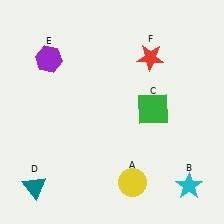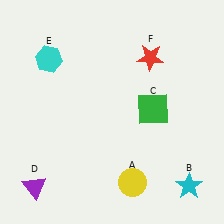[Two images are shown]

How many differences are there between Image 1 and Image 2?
There are 2 differences between the two images.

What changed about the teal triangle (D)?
In Image 1, D is teal. In Image 2, it changed to purple.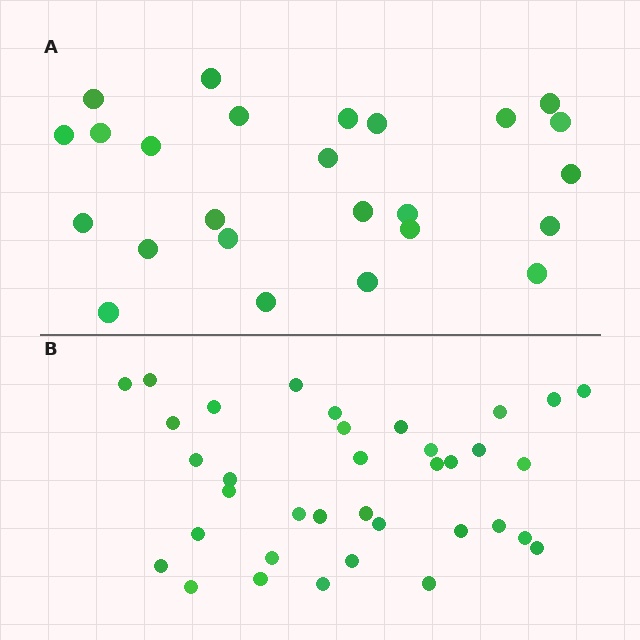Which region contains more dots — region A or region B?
Region B (the bottom region) has more dots.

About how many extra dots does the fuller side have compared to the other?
Region B has roughly 12 or so more dots than region A.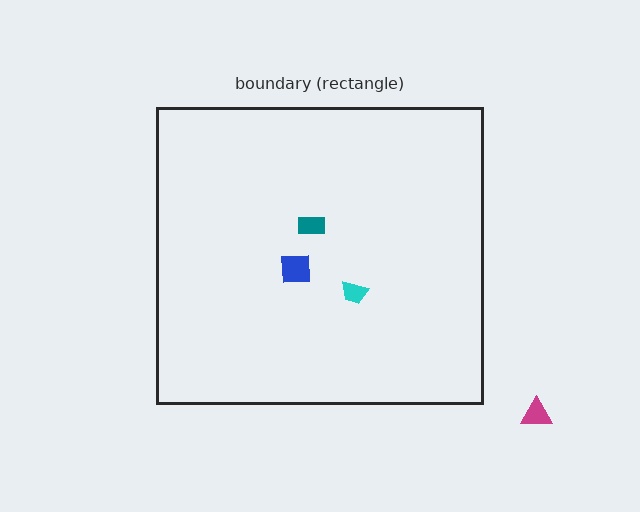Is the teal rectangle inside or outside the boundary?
Inside.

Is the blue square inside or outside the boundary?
Inside.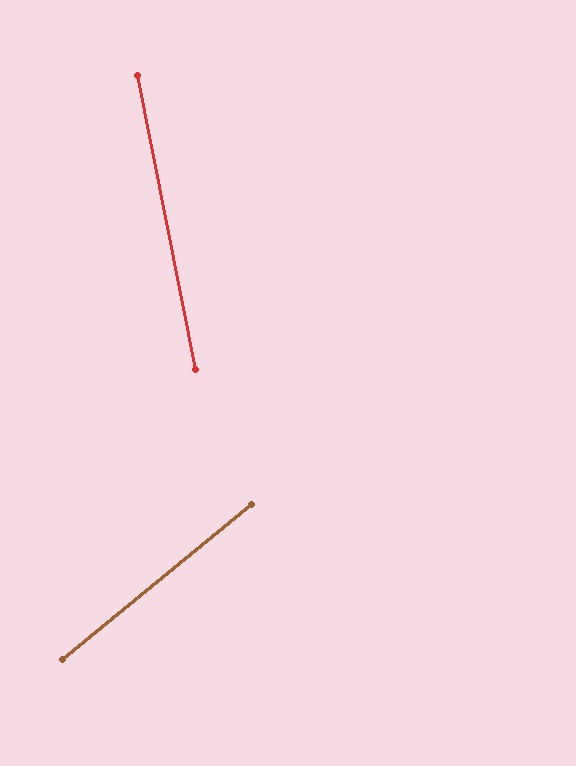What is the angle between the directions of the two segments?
Approximately 62 degrees.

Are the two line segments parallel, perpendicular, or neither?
Neither parallel nor perpendicular — they differ by about 62°.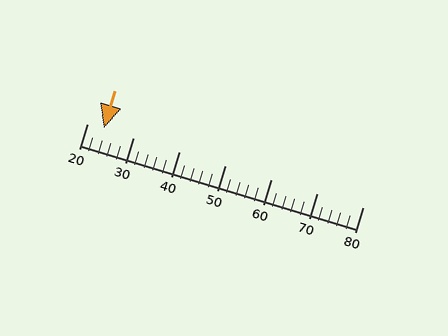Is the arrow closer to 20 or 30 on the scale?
The arrow is closer to 20.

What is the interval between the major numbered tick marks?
The major tick marks are spaced 10 units apart.